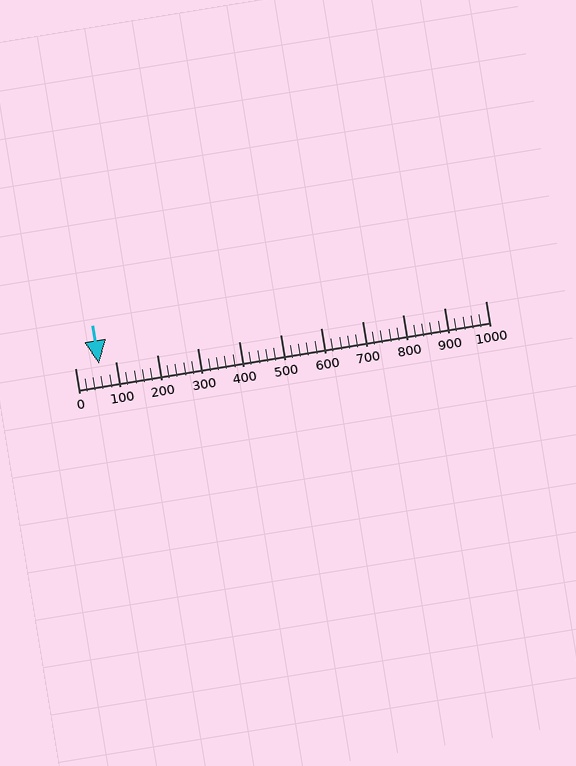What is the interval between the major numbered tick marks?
The major tick marks are spaced 100 units apart.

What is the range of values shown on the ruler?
The ruler shows values from 0 to 1000.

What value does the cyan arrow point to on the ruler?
The cyan arrow points to approximately 60.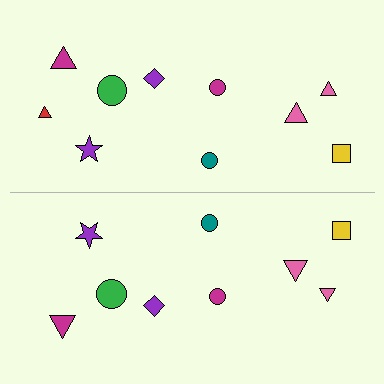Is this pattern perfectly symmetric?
No, the pattern is not perfectly symmetric. A red triangle is missing from the bottom side.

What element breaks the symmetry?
A red triangle is missing from the bottom side.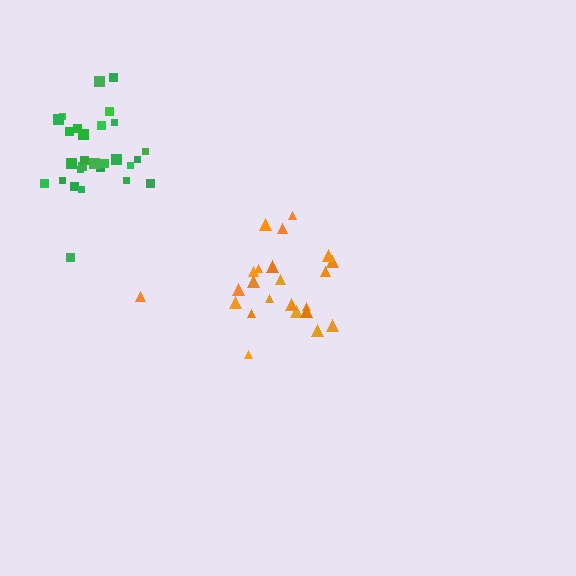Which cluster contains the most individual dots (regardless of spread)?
Green (28).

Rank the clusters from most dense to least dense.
green, orange.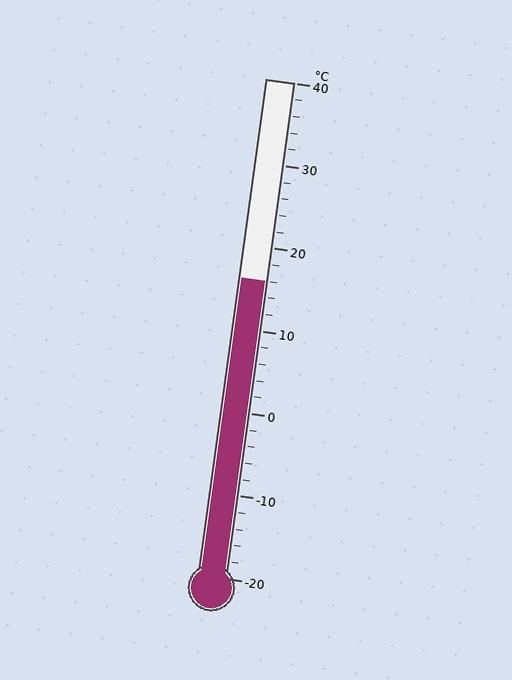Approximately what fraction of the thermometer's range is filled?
The thermometer is filled to approximately 60% of its range.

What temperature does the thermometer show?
The thermometer shows approximately 16°C.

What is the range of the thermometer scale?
The thermometer scale ranges from -20°C to 40°C.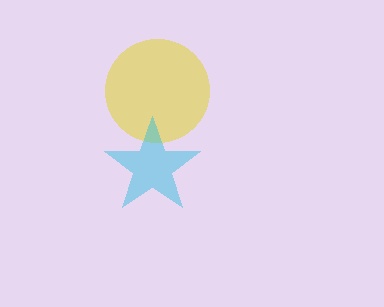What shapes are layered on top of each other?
The layered shapes are: a yellow circle, a cyan star.